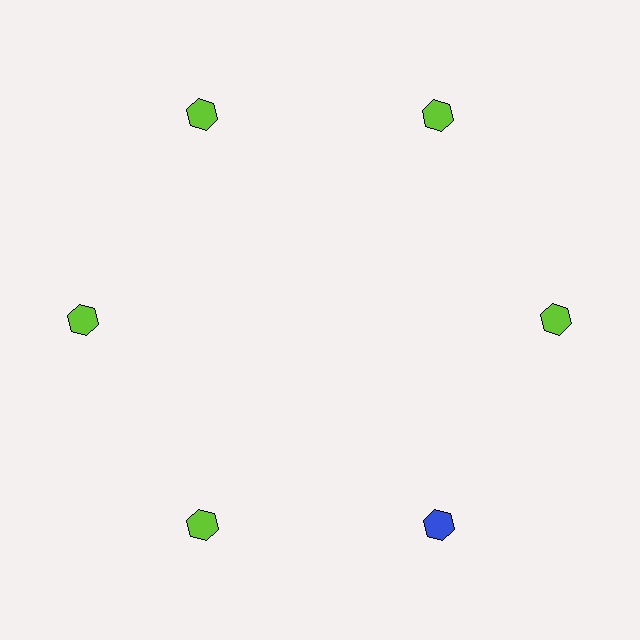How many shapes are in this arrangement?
There are 6 shapes arranged in a ring pattern.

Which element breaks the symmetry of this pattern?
The blue hexagon at roughly the 5 o'clock position breaks the symmetry. All other shapes are lime hexagons.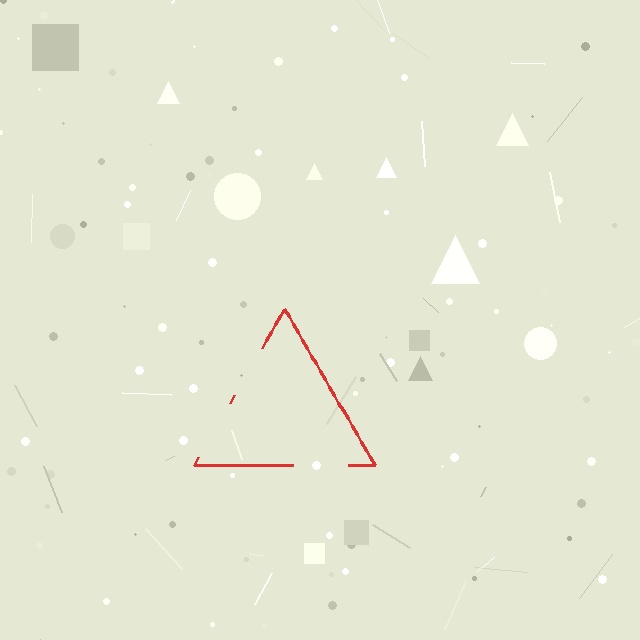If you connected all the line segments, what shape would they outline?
They would outline a triangle.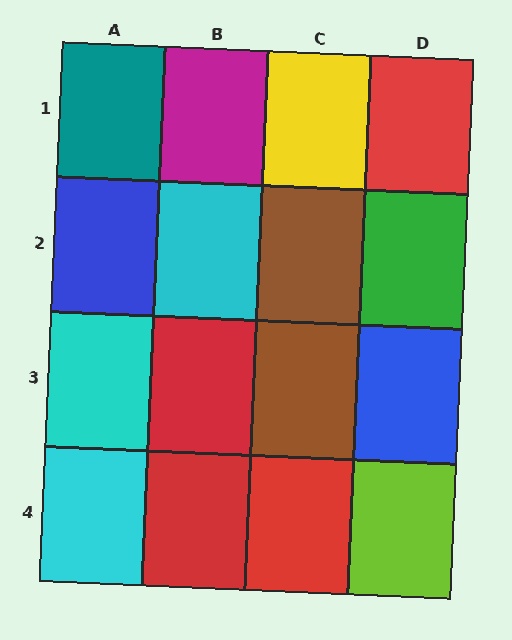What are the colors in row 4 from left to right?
Cyan, red, red, lime.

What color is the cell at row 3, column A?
Cyan.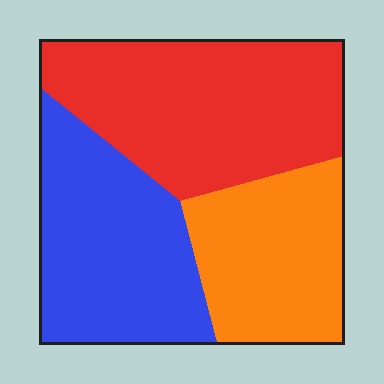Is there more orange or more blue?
Blue.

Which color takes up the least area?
Orange, at roughly 25%.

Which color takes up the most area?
Red, at roughly 40%.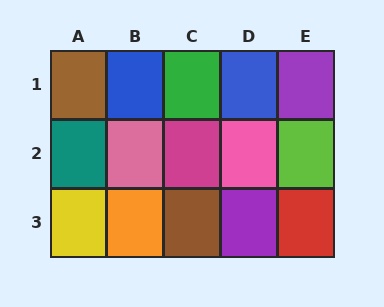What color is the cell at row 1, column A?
Brown.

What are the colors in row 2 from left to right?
Teal, pink, magenta, pink, lime.